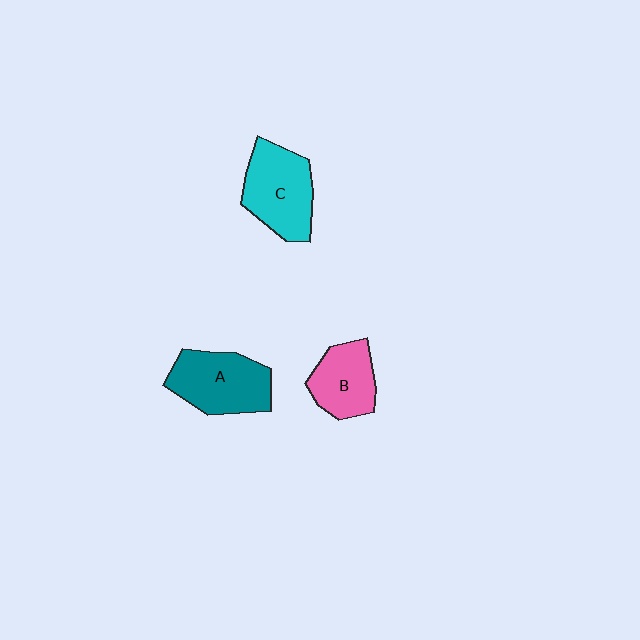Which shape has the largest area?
Shape A (teal).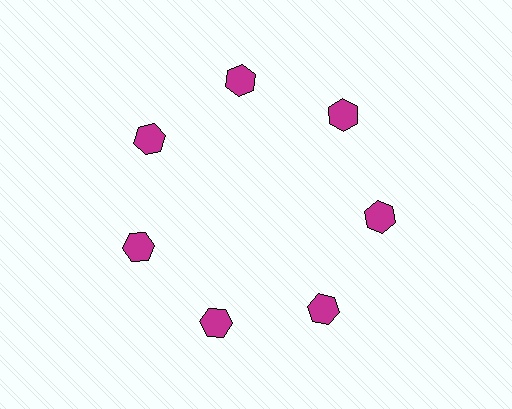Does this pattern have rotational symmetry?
Yes, this pattern has 7-fold rotational symmetry. It looks the same after rotating 51 degrees around the center.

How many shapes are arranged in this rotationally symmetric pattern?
There are 7 shapes, arranged in 7 groups of 1.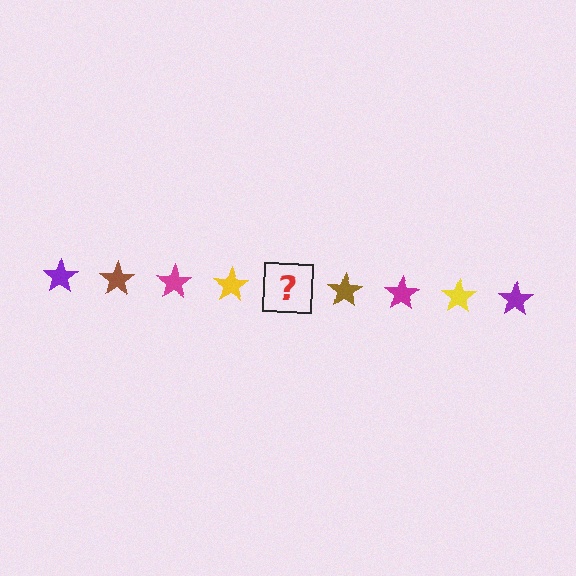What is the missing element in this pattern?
The missing element is a purple star.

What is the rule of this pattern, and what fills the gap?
The rule is that the pattern cycles through purple, brown, magenta, yellow stars. The gap should be filled with a purple star.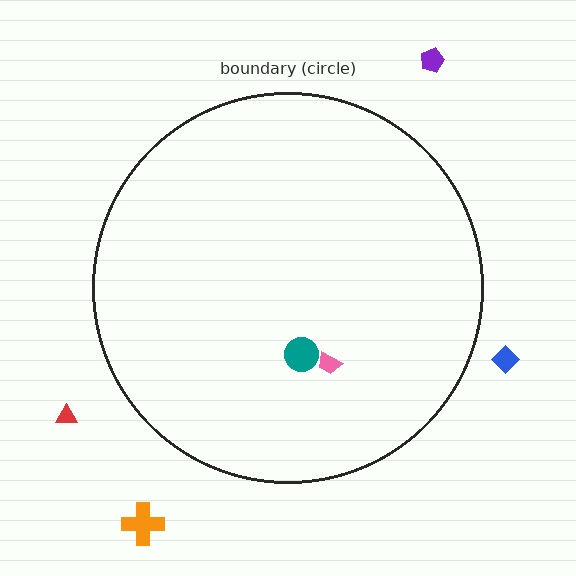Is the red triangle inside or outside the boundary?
Outside.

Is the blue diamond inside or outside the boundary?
Outside.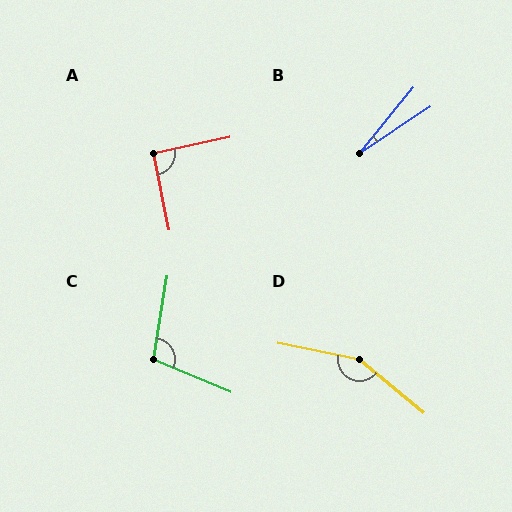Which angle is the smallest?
B, at approximately 17 degrees.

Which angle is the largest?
D, at approximately 152 degrees.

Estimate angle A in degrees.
Approximately 90 degrees.